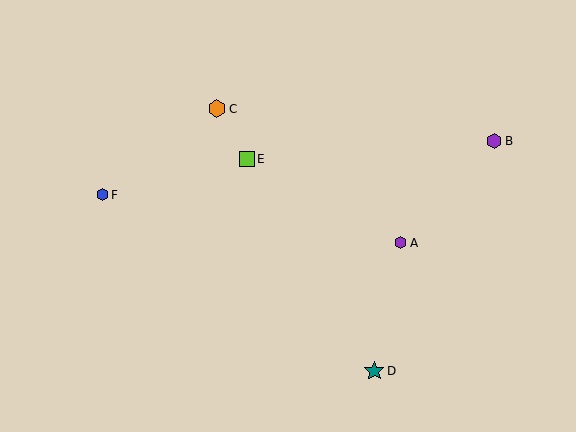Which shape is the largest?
The teal star (labeled D) is the largest.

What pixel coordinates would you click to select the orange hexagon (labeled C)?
Click at (217, 109) to select the orange hexagon C.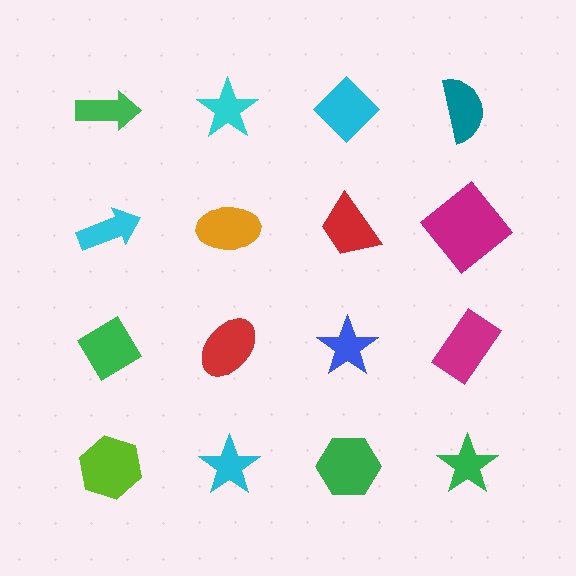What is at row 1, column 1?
A green arrow.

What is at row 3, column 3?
A blue star.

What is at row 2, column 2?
An orange ellipse.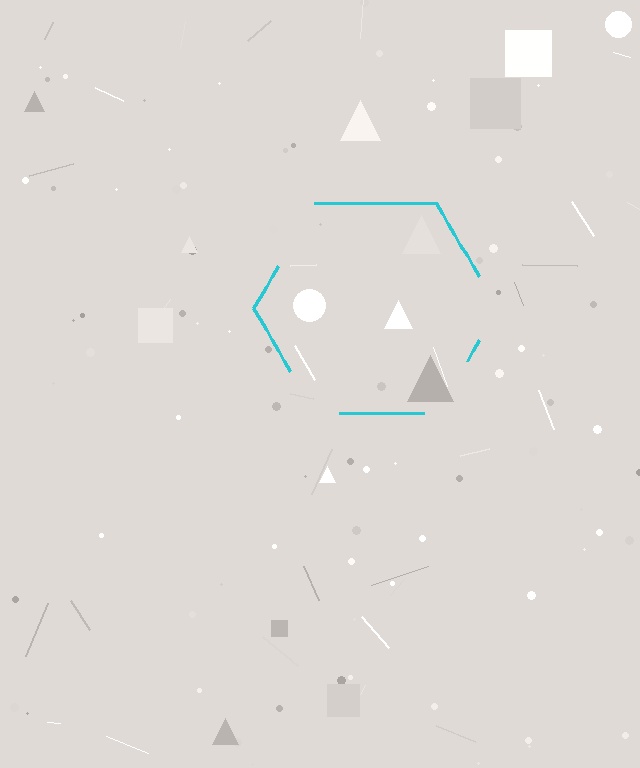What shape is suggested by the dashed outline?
The dashed outline suggests a hexagon.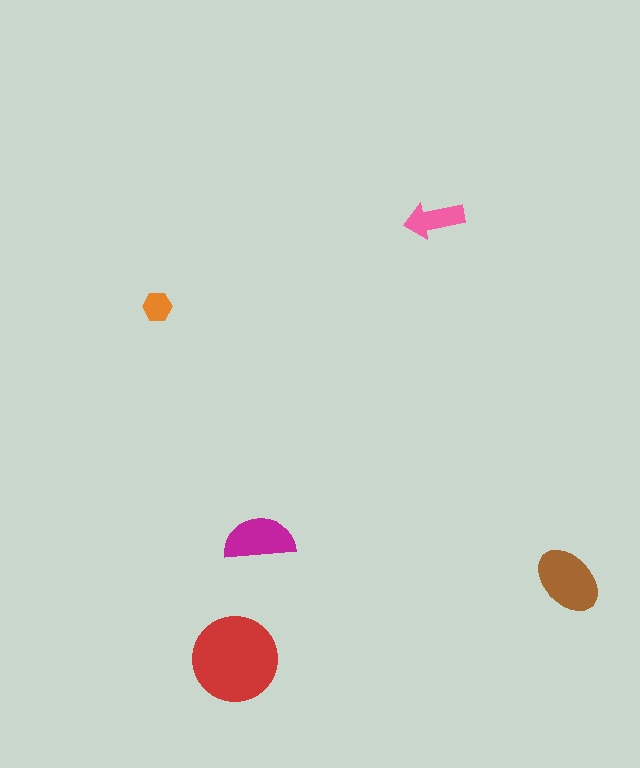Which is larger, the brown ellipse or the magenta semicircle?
The brown ellipse.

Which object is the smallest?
The orange hexagon.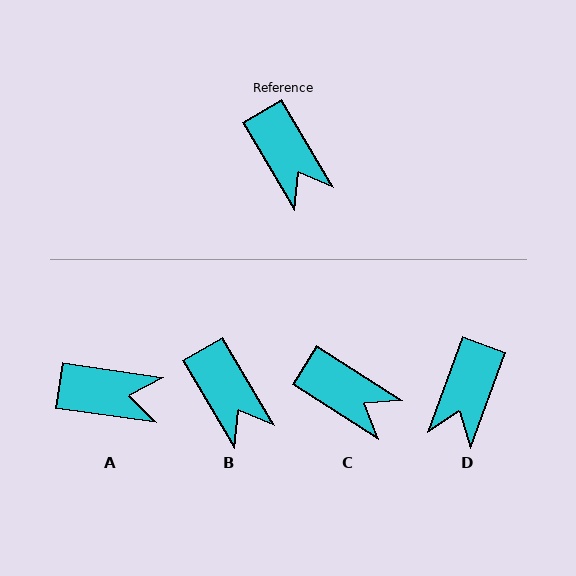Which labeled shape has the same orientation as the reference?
B.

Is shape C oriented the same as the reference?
No, it is off by about 27 degrees.